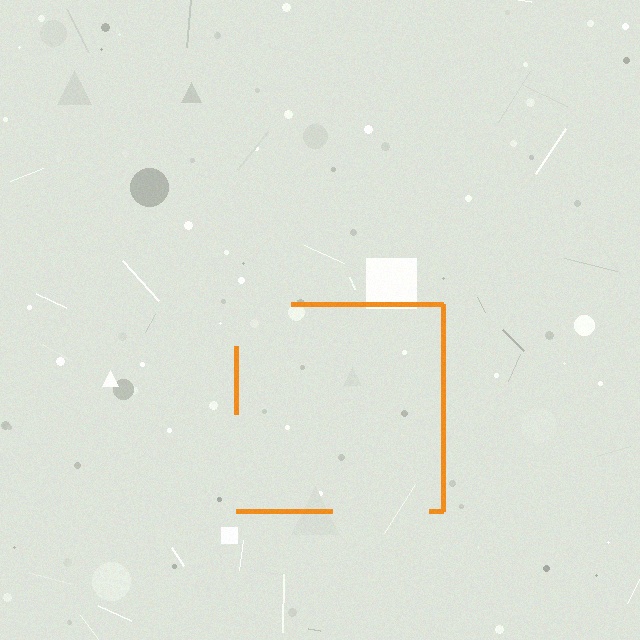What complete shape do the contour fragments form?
The contour fragments form a square.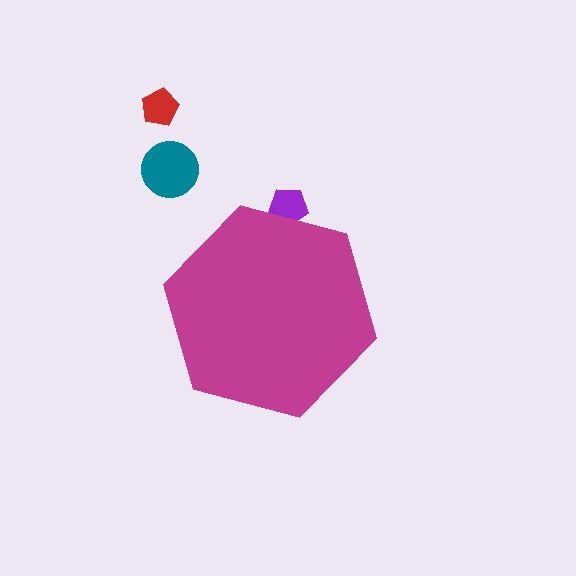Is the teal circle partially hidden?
No, the teal circle is fully visible.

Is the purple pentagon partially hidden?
Yes, the purple pentagon is partially hidden behind the magenta hexagon.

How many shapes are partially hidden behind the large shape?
1 shape is partially hidden.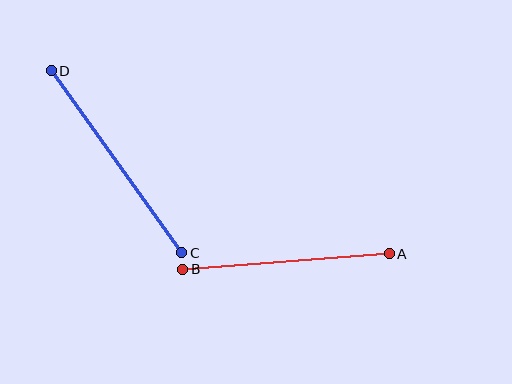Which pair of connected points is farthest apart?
Points C and D are farthest apart.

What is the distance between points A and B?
The distance is approximately 207 pixels.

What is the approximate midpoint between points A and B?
The midpoint is at approximately (286, 262) pixels.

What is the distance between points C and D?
The distance is approximately 224 pixels.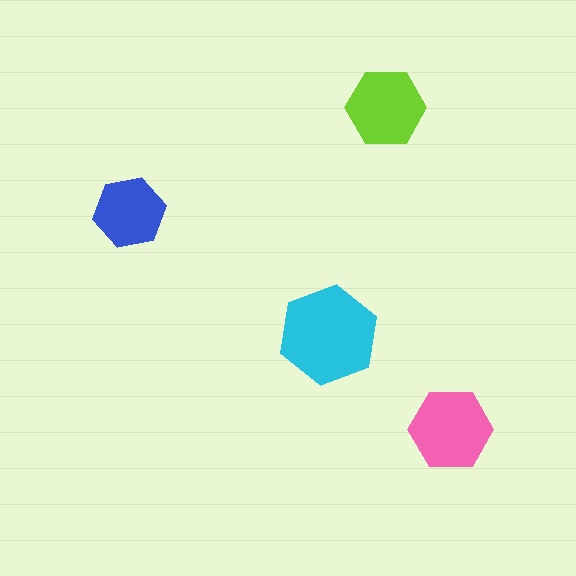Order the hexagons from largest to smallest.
the cyan one, the pink one, the lime one, the blue one.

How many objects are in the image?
There are 4 objects in the image.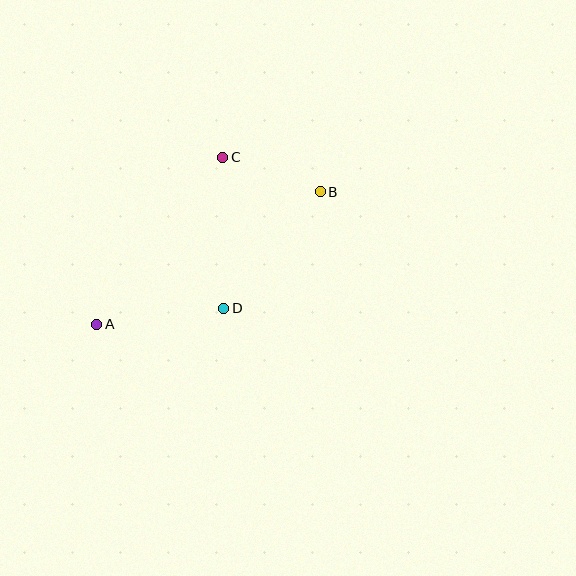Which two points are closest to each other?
Points B and C are closest to each other.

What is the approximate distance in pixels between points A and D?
The distance between A and D is approximately 128 pixels.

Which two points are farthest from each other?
Points A and B are farthest from each other.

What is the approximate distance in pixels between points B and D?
The distance between B and D is approximately 151 pixels.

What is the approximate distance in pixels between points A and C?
The distance between A and C is approximately 209 pixels.